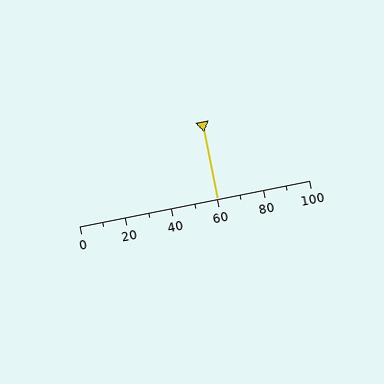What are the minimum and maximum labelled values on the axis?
The axis runs from 0 to 100.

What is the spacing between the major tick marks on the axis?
The major ticks are spaced 20 apart.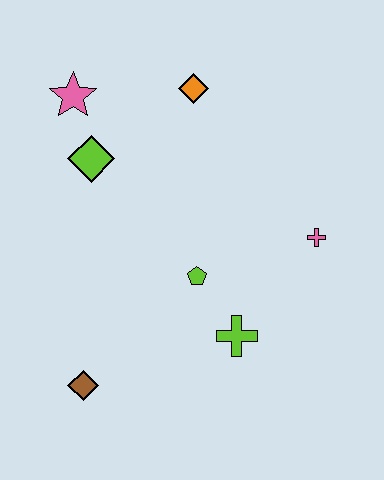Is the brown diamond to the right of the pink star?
Yes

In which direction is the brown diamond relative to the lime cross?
The brown diamond is to the left of the lime cross.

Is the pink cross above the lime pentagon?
Yes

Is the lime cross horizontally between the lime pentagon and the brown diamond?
No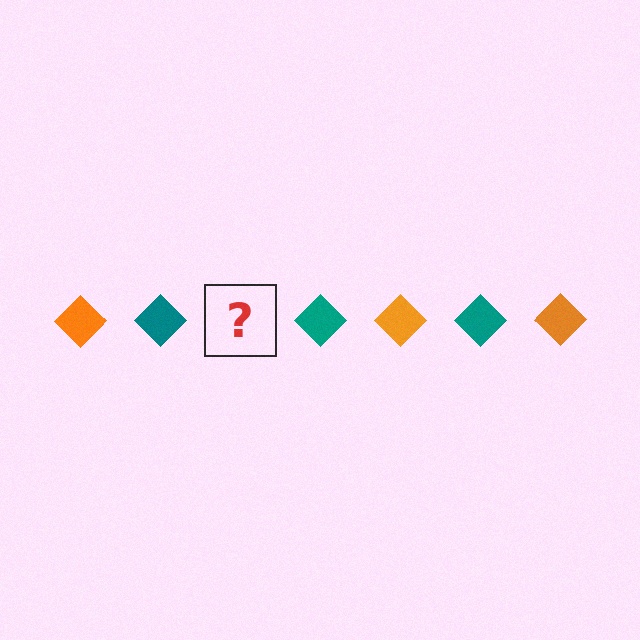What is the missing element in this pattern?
The missing element is an orange diamond.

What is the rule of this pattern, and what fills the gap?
The rule is that the pattern cycles through orange, teal diamonds. The gap should be filled with an orange diamond.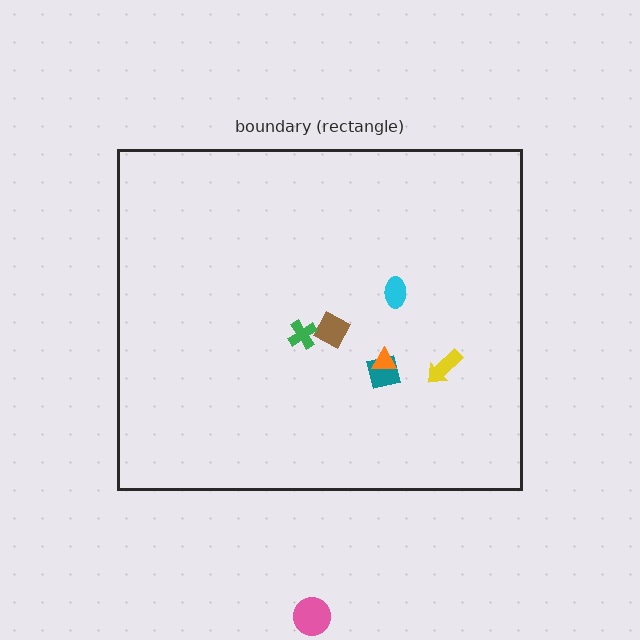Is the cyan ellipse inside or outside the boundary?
Inside.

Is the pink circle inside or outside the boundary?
Outside.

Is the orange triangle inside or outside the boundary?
Inside.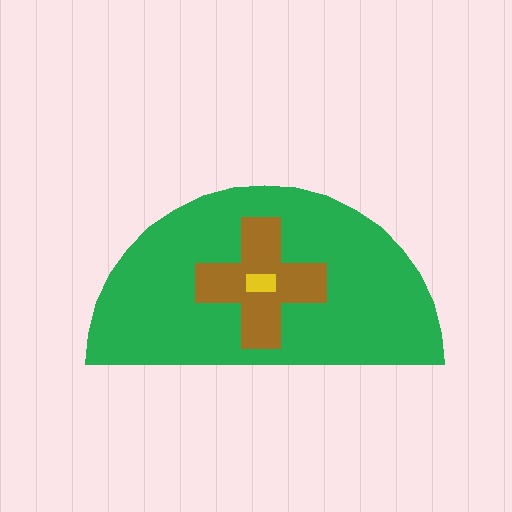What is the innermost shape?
The yellow rectangle.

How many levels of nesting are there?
3.